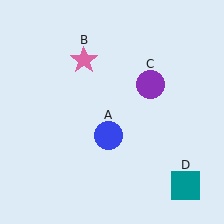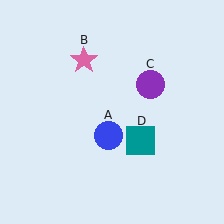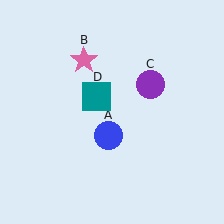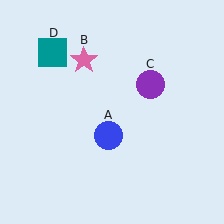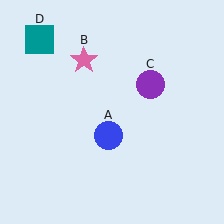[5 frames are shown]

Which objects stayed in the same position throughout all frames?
Blue circle (object A) and pink star (object B) and purple circle (object C) remained stationary.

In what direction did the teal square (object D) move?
The teal square (object D) moved up and to the left.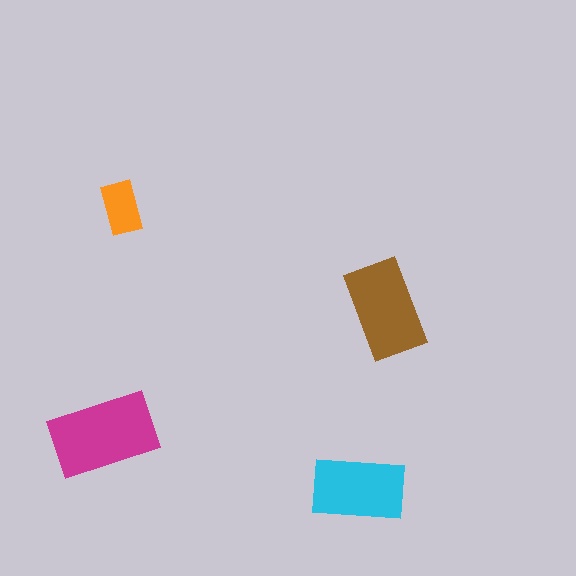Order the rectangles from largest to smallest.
the magenta one, the brown one, the cyan one, the orange one.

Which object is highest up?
The orange rectangle is topmost.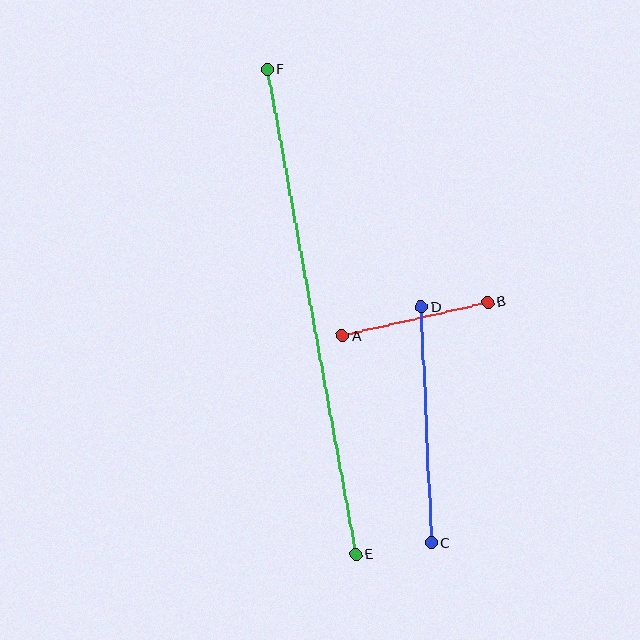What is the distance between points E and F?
The distance is approximately 493 pixels.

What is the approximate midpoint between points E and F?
The midpoint is at approximately (311, 312) pixels.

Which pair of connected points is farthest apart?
Points E and F are farthest apart.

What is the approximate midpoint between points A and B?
The midpoint is at approximately (415, 319) pixels.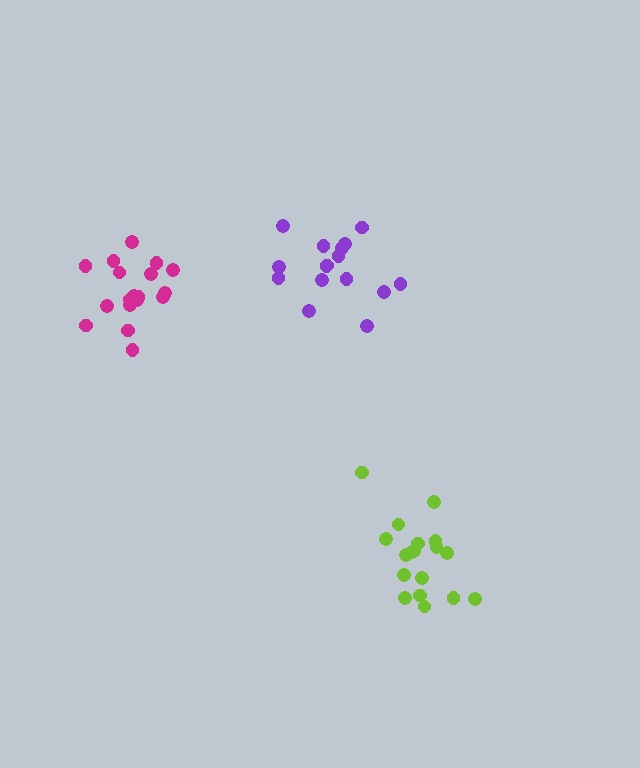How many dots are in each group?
Group 1: 18 dots, Group 2: 16 dots, Group 3: 18 dots (52 total).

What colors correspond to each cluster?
The clusters are colored: lime, purple, magenta.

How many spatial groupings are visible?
There are 3 spatial groupings.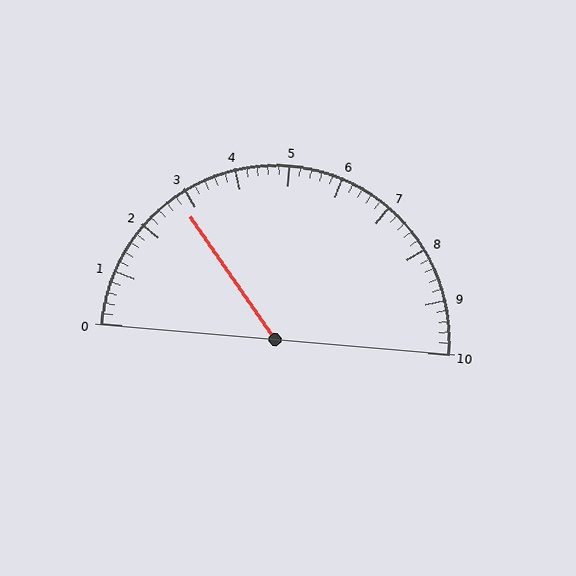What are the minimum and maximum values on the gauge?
The gauge ranges from 0 to 10.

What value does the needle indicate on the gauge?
The needle indicates approximately 2.8.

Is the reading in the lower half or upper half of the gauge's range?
The reading is in the lower half of the range (0 to 10).